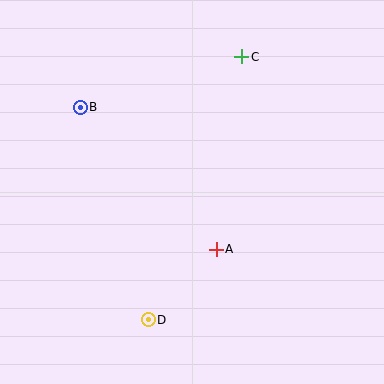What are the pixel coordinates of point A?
Point A is at (216, 249).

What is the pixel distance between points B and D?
The distance between B and D is 223 pixels.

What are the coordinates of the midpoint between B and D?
The midpoint between B and D is at (114, 214).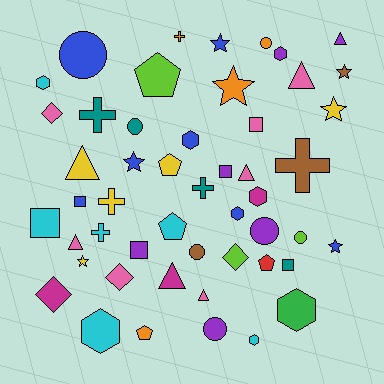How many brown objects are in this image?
There are 3 brown objects.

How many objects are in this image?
There are 50 objects.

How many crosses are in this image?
There are 6 crosses.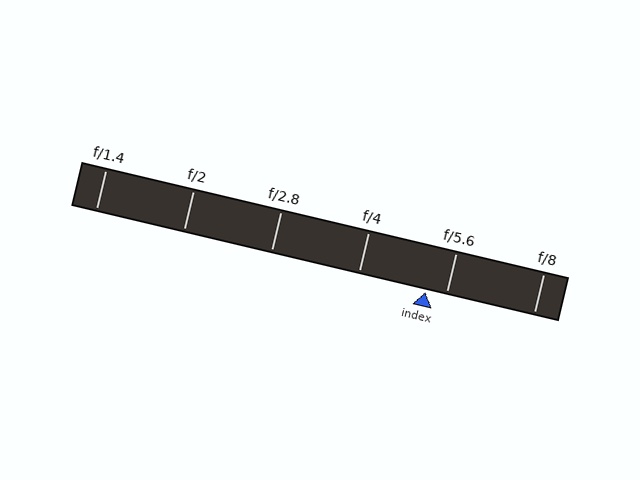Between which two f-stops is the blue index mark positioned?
The index mark is between f/4 and f/5.6.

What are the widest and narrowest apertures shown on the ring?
The widest aperture shown is f/1.4 and the narrowest is f/8.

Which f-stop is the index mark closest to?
The index mark is closest to f/5.6.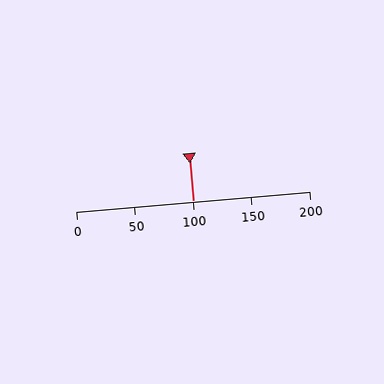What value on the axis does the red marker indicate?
The marker indicates approximately 100.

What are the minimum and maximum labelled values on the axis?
The axis runs from 0 to 200.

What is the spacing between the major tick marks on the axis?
The major ticks are spaced 50 apart.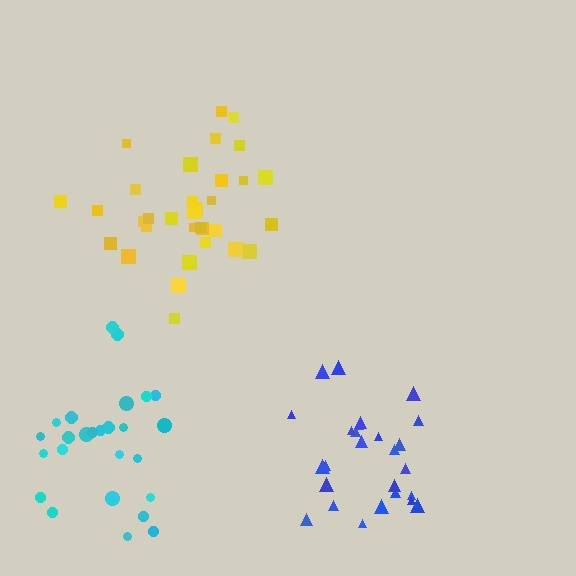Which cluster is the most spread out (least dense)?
Cyan.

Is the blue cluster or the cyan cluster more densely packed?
Blue.